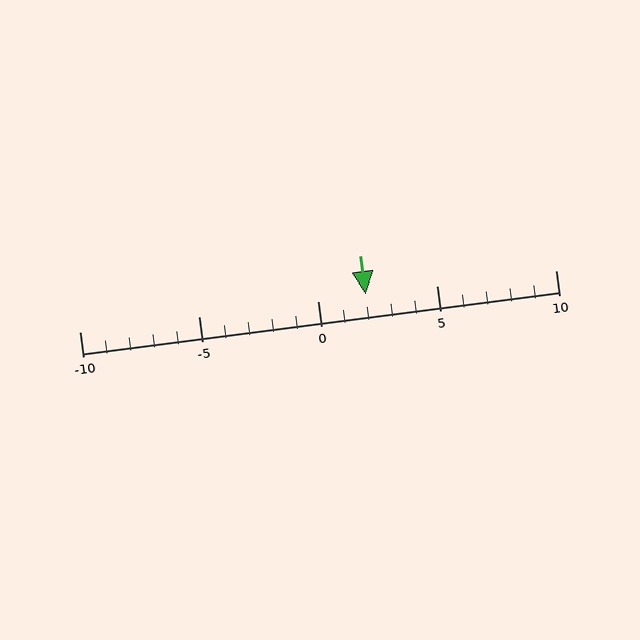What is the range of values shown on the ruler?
The ruler shows values from -10 to 10.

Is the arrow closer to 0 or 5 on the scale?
The arrow is closer to 0.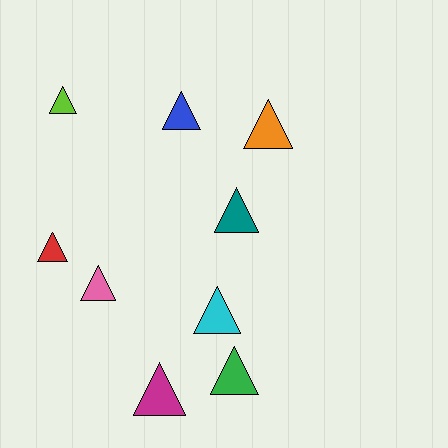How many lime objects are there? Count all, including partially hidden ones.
There is 1 lime object.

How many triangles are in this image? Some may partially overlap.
There are 9 triangles.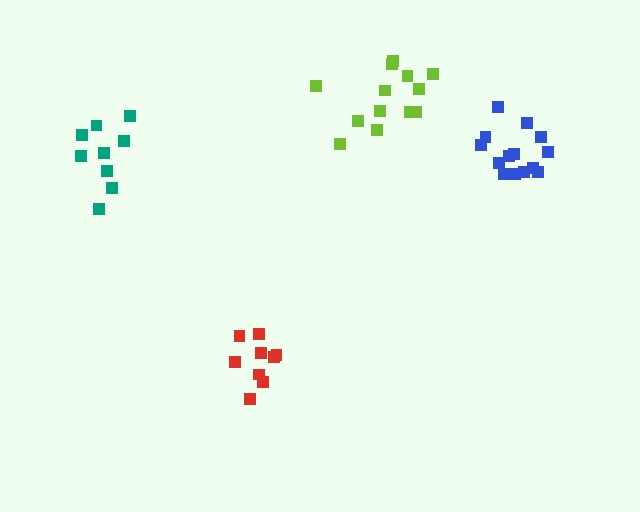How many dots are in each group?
Group 1: 14 dots, Group 2: 9 dots, Group 3: 13 dots, Group 4: 9 dots (45 total).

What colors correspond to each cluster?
The clusters are colored: blue, red, lime, teal.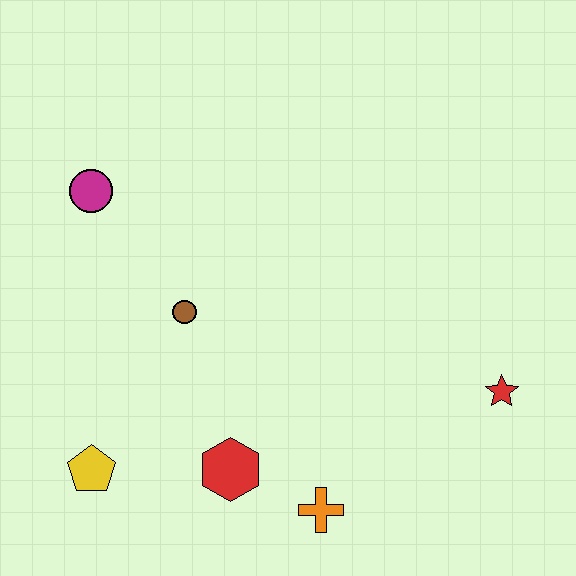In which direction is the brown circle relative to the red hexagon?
The brown circle is above the red hexagon.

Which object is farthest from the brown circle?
The red star is farthest from the brown circle.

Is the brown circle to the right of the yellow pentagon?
Yes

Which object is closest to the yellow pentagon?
The red hexagon is closest to the yellow pentagon.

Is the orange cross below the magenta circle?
Yes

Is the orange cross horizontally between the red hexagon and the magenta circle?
No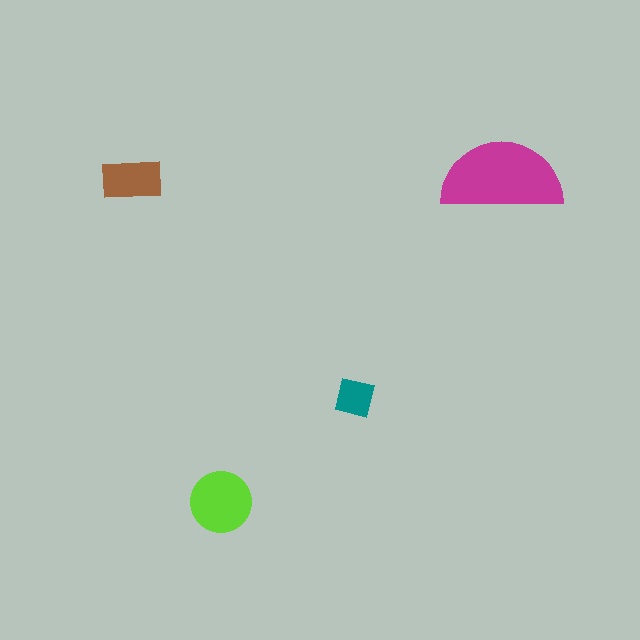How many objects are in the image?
There are 4 objects in the image.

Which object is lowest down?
The lime circle is bottommost.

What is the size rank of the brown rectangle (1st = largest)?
3rd.